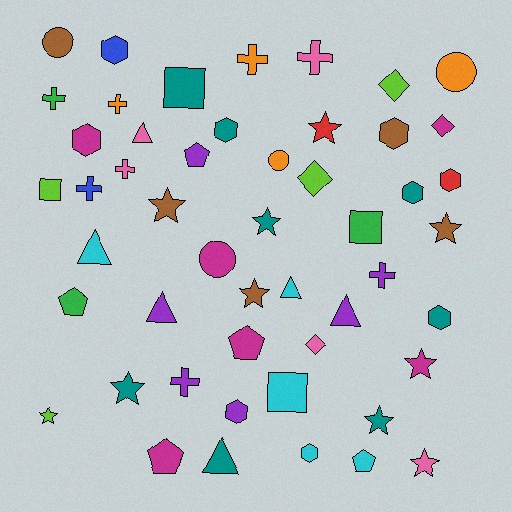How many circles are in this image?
There are 4 circles.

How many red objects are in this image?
There are 2 red objects.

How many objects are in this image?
There are 50 objects.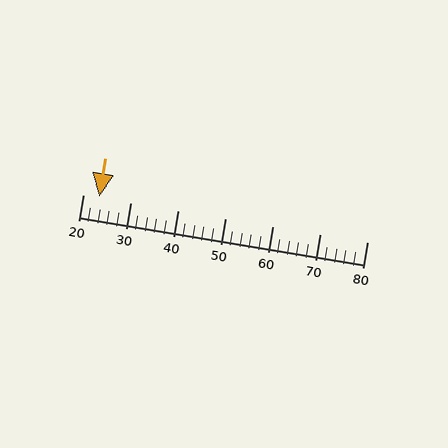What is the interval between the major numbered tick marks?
The major tick marks are spaced 10 units apart.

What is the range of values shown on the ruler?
The ruler shows values from 20 to 80.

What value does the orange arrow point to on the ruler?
The orange arrow points to approximately 24.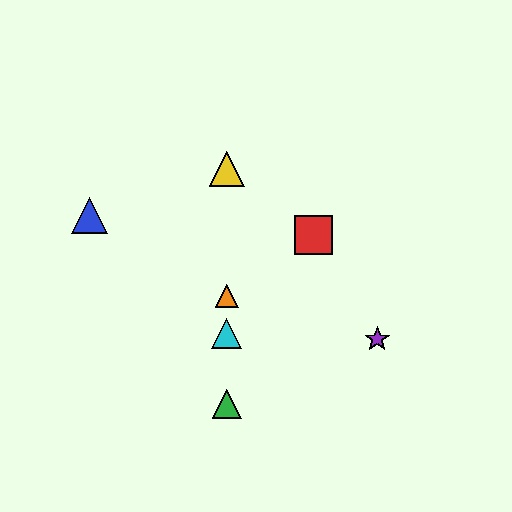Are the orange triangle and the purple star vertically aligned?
No, the orange triangle is at x≈227 and the purple star is at x≈377.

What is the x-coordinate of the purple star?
The purple star is at x≈377.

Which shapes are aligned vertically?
The green triangle, the yellow triangle, the orange triangle, the cyan triangle are aligned vertically.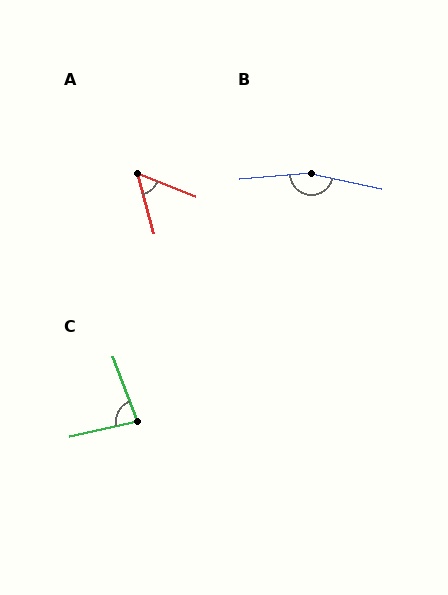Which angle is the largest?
B, at approximately 164 degrees.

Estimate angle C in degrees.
Approximately 82 degrees.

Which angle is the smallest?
A, at approximately 54 degrees.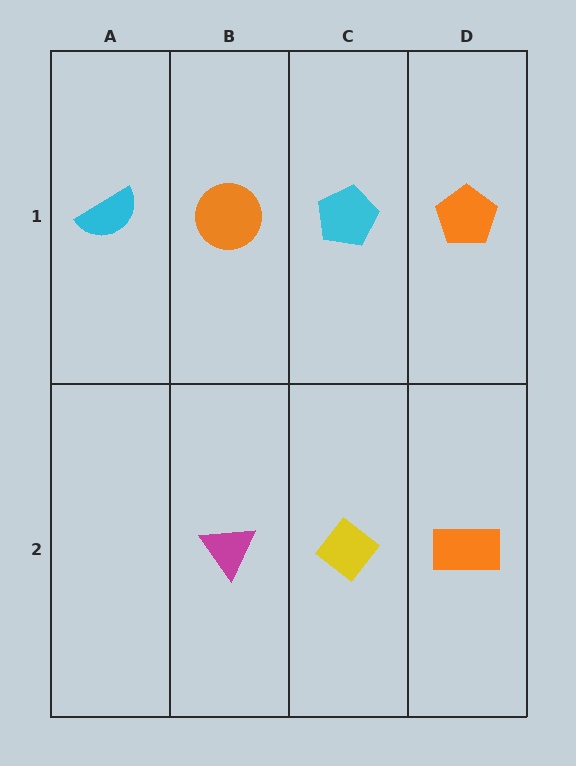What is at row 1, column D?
An orange pentagon.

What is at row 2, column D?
An orange rectangle.